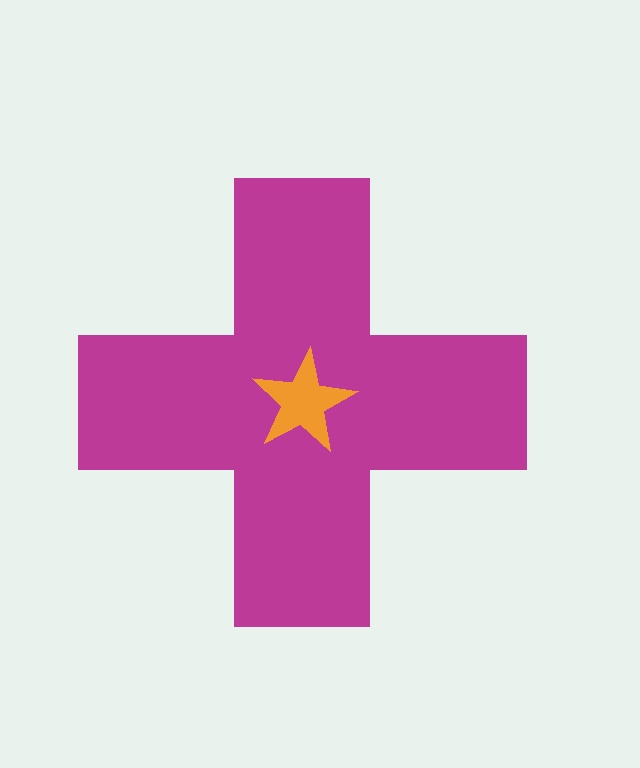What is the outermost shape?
The magenta cross.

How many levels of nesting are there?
2.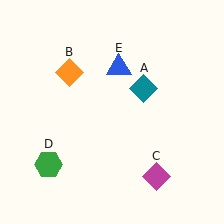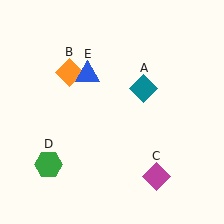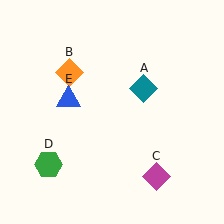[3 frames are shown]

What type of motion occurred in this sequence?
The blue triangle (object E) rotated counterclockwise around the center of the scene.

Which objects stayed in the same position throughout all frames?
Teal diamond (object A) and orange diamond (object B) and magenta diamond (object C) and green hexagon (object D) remained stationary.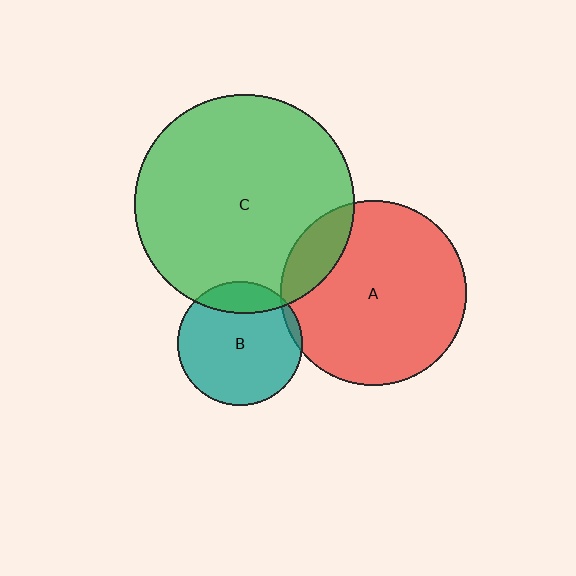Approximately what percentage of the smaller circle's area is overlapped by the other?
Approximately 5%.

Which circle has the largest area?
Circle C (green).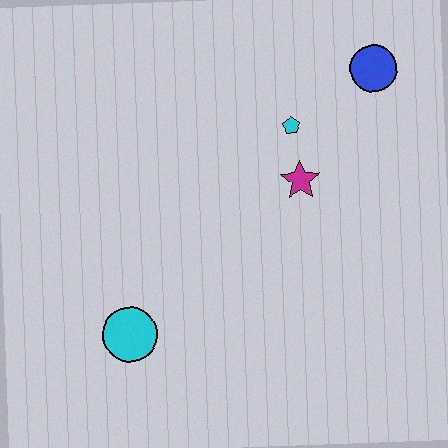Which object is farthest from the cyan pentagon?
The cyan circle is farthest from the cyan pentagon.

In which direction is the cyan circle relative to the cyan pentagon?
The cyan circle is below the cyan pentagon.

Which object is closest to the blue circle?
The cyan pentagon is closest to the blue circle.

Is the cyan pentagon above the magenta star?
Yes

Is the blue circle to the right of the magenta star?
Yes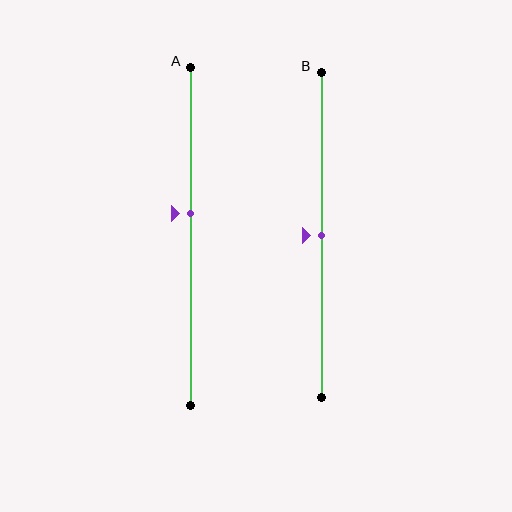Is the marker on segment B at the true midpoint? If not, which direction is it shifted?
Yes, the marker on segment B is at the true midpoint.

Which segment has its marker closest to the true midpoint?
Segment B has its marker closest to the true midpoint.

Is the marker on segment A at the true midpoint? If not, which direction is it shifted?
No, the marker on segment A is shifted upward by about 7% of the segment length.